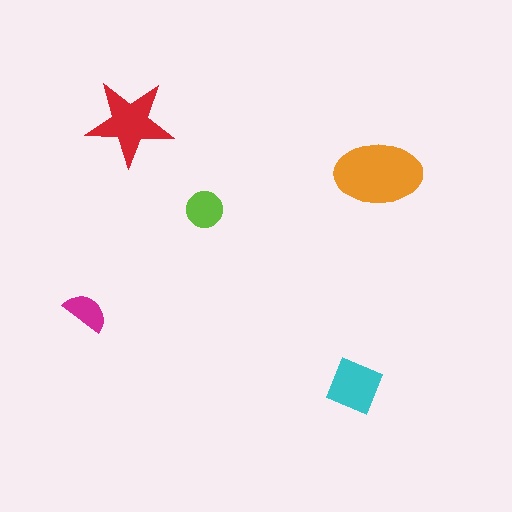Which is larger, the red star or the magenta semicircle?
The red star.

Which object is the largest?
The orange ellipse.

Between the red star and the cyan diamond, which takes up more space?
The red star.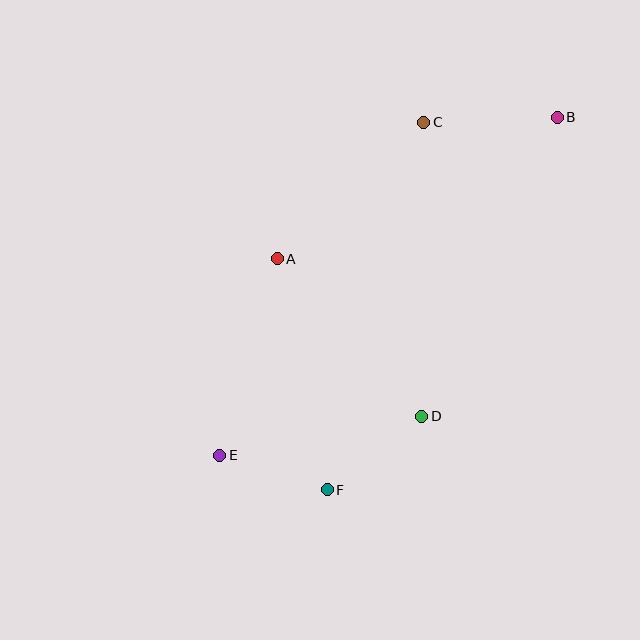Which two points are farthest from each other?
Points B and E are farthest from each other.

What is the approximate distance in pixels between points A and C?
The distance between A and C is approximately 200 pixels.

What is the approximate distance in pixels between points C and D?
The distance between C and D is approximately 294 pixels.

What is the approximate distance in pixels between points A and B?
The distance between A and B is approximately 314 pixels.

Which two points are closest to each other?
Points E and F are closest to each other.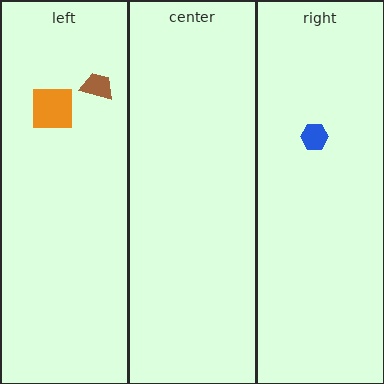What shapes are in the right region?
The blue hexagon.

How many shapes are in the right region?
1.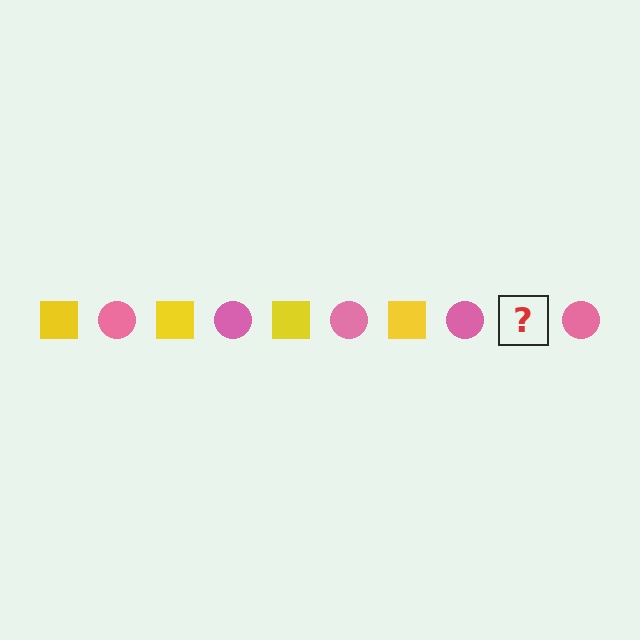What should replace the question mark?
The question mark should be replaced with a yellow square.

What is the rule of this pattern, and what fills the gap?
The rule is that the pattern alternates between yellow square and pink circle. The gap should be filled with a yellow square.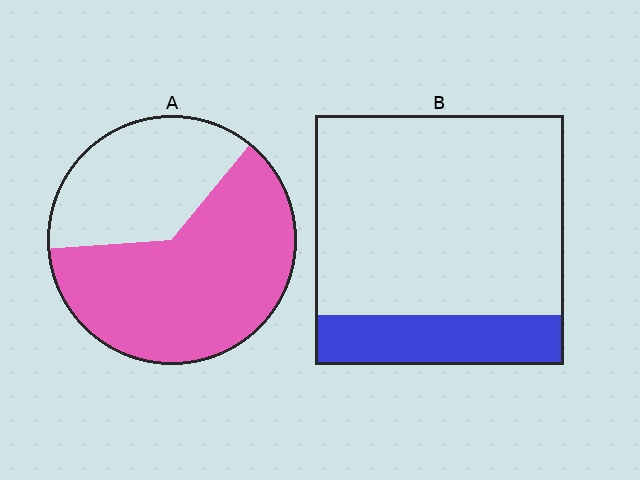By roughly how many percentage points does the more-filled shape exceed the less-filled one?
By roughly 45 percentage points (A over B).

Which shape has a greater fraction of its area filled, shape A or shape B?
Shape A.